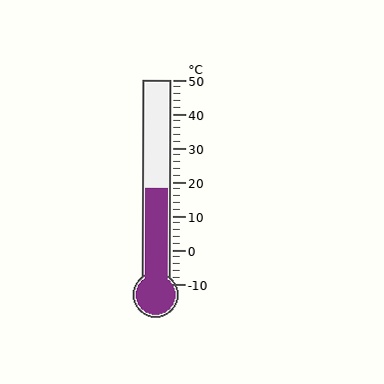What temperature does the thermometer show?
The thermometer shows approximately 18°C.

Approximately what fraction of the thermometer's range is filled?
The thermometer is filled to approximately 45% of its range.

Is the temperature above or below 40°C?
The temperature is below 40°C.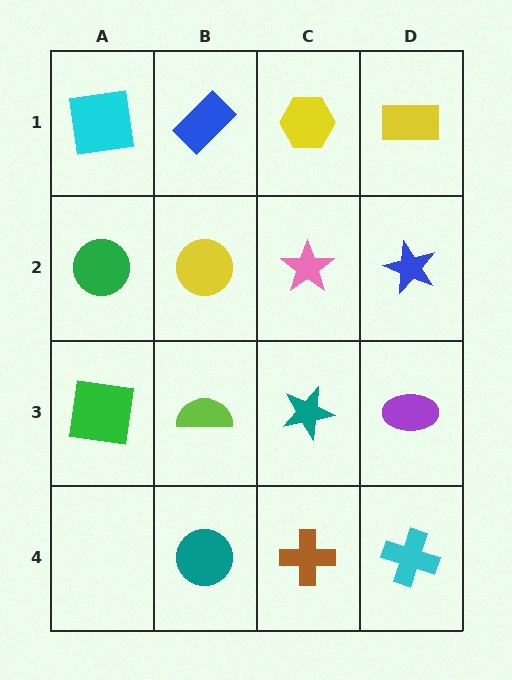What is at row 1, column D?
A yellow rectangle.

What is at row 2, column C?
A pink star.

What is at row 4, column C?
A brown cross.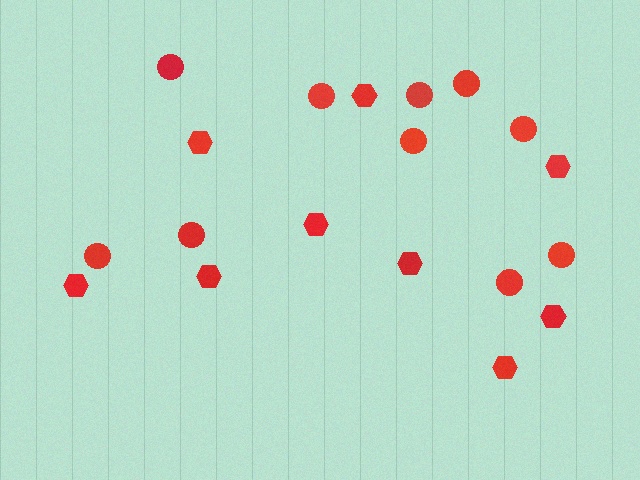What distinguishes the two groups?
There are 2 groups: one group of hexagons (9) and one group of circles (10).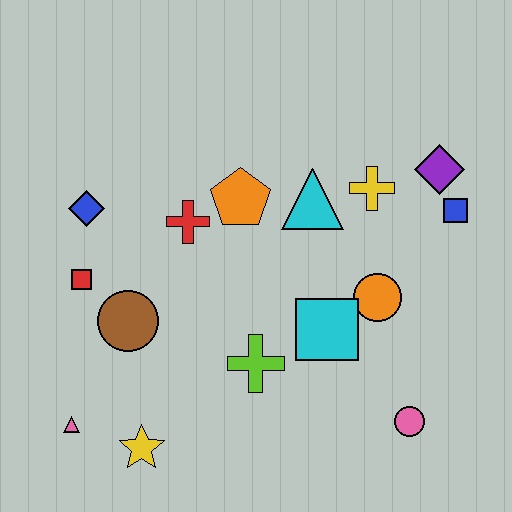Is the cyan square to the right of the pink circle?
No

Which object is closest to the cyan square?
The orange circle is closest to the cyan square.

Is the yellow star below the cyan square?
Yes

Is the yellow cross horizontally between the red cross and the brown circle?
No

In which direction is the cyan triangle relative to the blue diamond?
The cyan triangle is to the right of the blue diamond.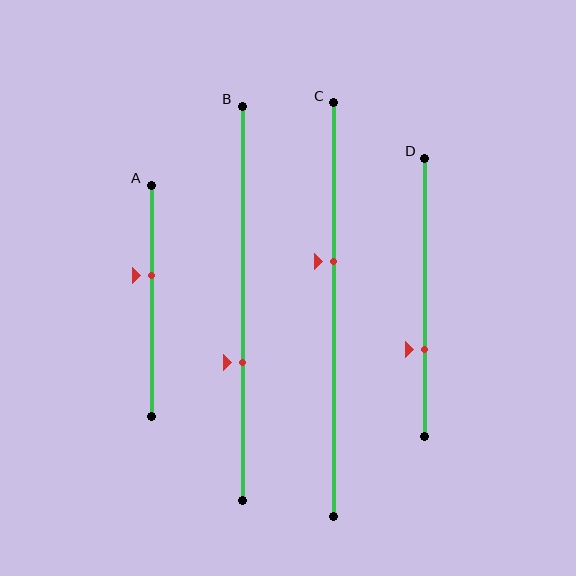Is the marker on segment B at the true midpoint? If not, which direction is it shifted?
No, the marker on segment B is shifted downward by about 15% of the segment length.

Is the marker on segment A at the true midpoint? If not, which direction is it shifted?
No, the marker on segment A is shifted upward by about 11% of the segment length.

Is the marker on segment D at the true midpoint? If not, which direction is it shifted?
No, the marker on segment D is shifted downward by about 19% of the segment length.